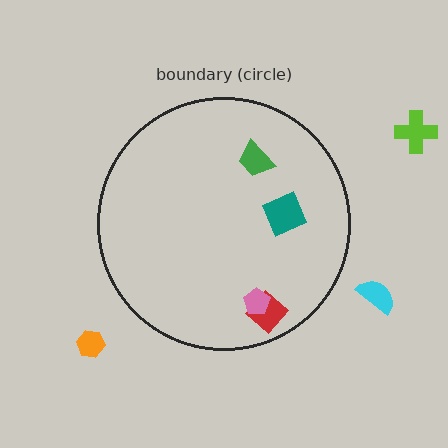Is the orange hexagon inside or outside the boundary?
Outside.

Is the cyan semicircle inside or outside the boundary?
Outside.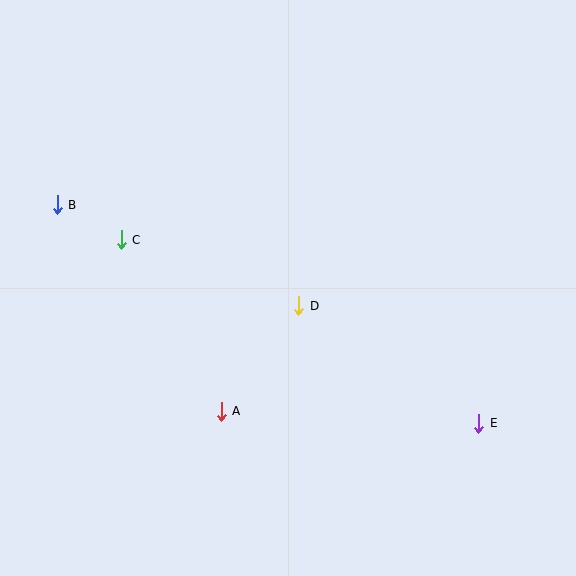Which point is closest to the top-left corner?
Point B is closest to the top-left corner.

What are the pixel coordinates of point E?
Point E is at (479, 423).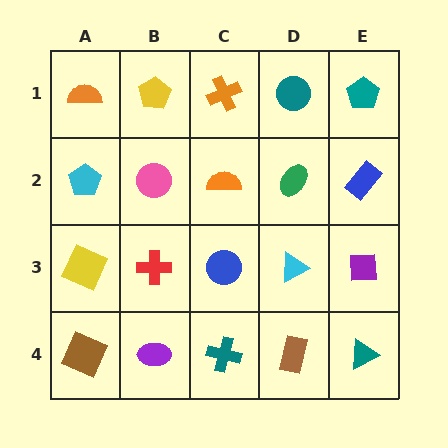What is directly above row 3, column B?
A pink circle.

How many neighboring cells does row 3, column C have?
4.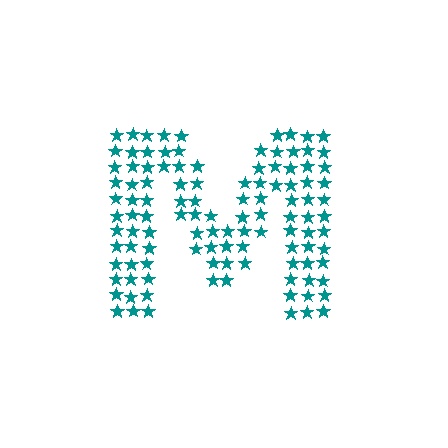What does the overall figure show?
The overall figure shows the letter M.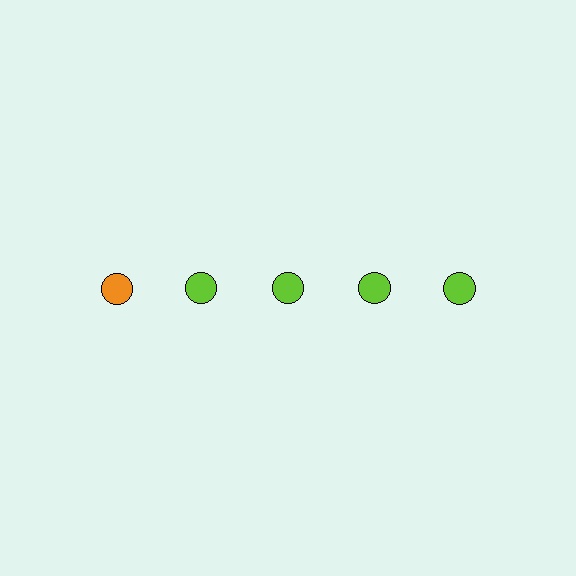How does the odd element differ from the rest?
It has a different color: orange instead of lime.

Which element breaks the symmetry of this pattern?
The orange circle in the top row, leftmost column breaks the symmetry. All other shapes are lime circles.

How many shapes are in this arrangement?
There are 5 shapes arranged in a grid pattern.